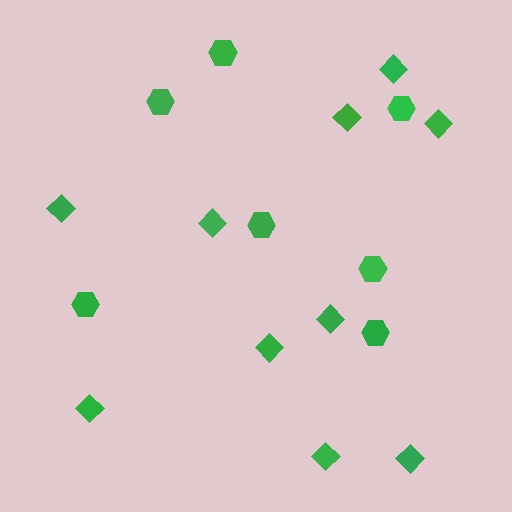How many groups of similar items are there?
There are 2 groups: one group of hexagons (7) and one group of diamonds (10).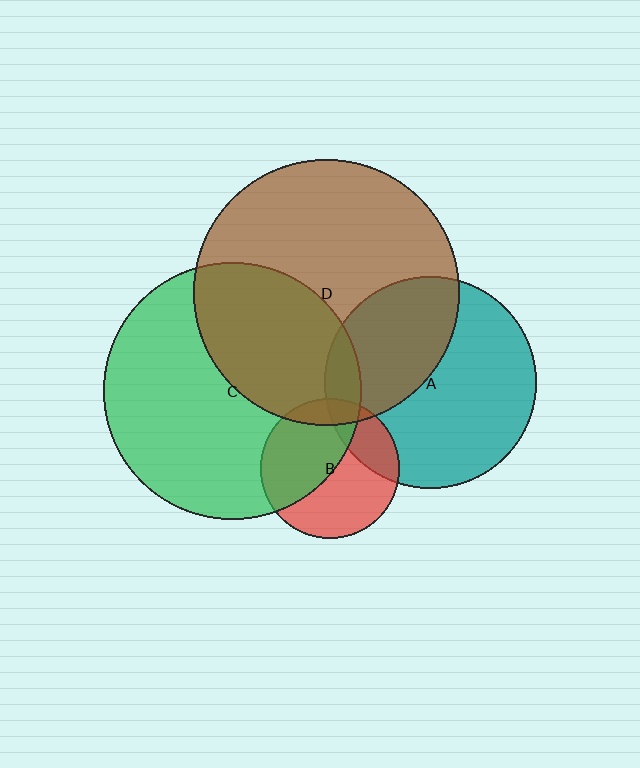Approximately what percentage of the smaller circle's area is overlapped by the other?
Approximately 10%.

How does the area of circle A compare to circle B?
Approximately 2.3 times.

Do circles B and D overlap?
Yes.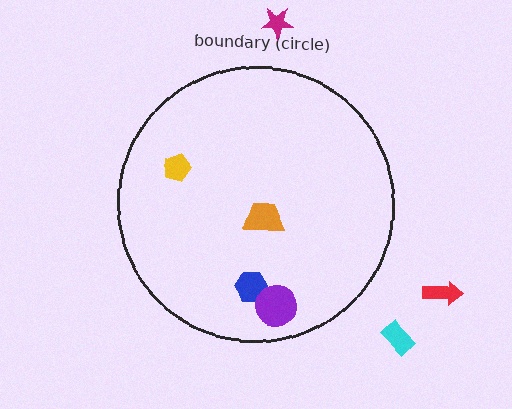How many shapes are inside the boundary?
4 inside, 3 outside.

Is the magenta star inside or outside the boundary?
Outside.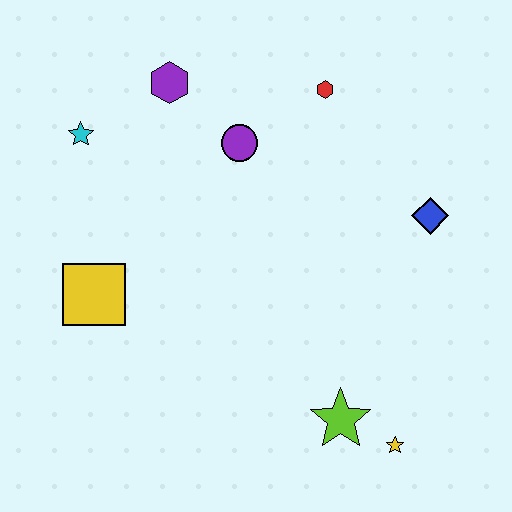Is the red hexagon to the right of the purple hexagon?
Yes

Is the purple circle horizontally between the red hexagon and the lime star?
No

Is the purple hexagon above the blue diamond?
Yes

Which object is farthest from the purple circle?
The yellow star is farthest from the purple circle.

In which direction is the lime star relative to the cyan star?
The lime star is below the cyan star.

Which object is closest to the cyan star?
The purple hexagon is closest to the cyan star.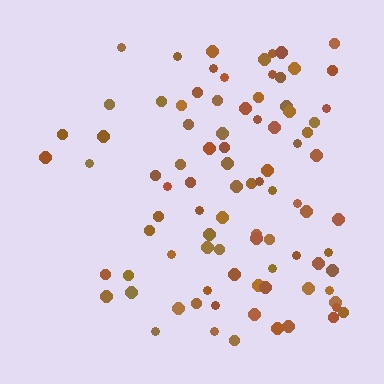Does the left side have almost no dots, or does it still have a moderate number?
Still a moderate number, just noticeably fewer than the right.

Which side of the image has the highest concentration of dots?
The right.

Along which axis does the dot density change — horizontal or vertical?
Horizontal.